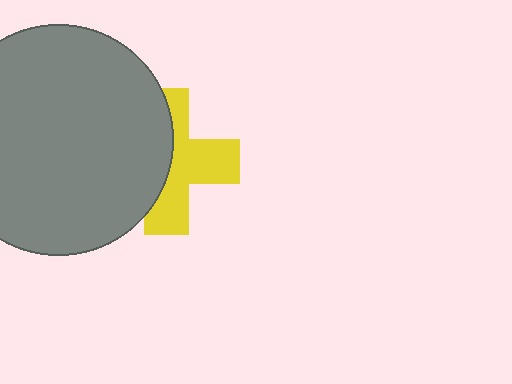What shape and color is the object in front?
The object in front is a gray circle.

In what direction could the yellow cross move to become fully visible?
The yellow cross could move right. That would shift it out from behind the gray circle entirely.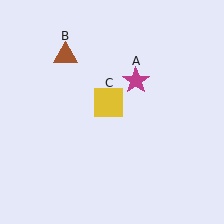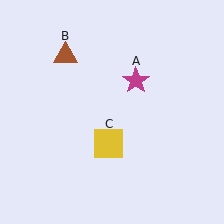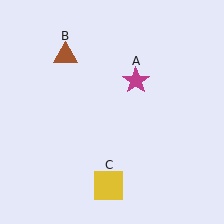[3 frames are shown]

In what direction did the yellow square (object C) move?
The yellow square (object C) moved down.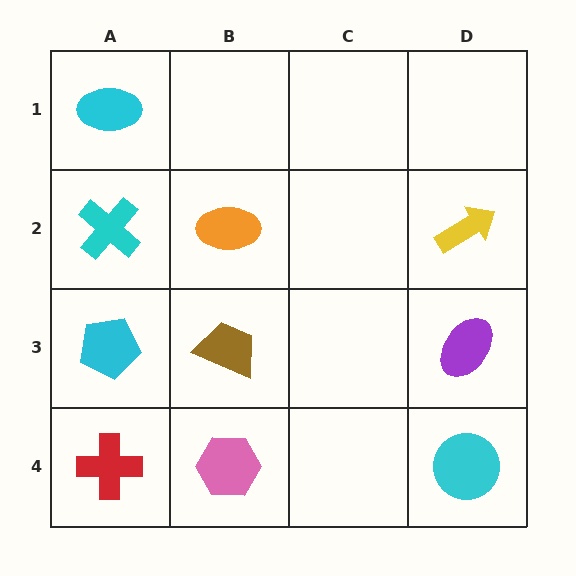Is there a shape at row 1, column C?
No, that cell is empty.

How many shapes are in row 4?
3 shapes.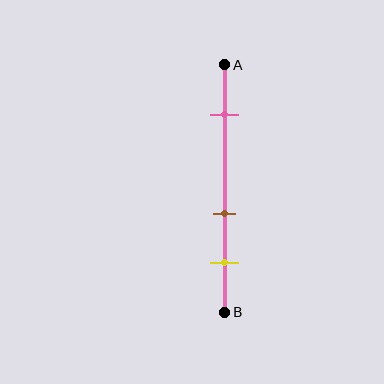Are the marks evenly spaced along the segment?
No, the marks are not evenly spaced.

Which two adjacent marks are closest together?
The brown and yellow marks are the closest adjacent pair.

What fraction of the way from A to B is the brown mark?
The brown mark is approximately 60% (0.6) of the way from A to B.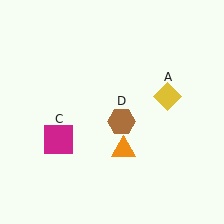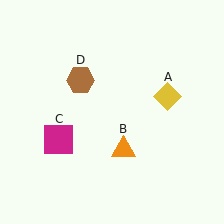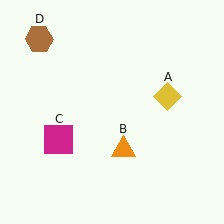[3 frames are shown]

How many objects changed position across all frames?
1 object changed position: brown hexagon (object D).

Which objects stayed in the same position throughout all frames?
Yellow diamond (object A) and orange triangle (object B) and magenta square (object C) remained stationary.